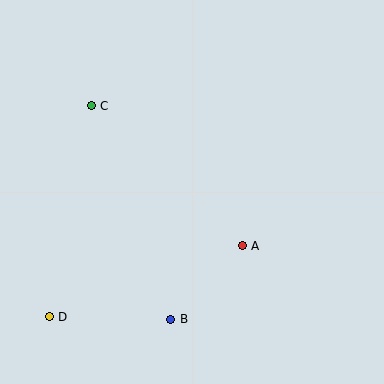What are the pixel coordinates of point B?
Point B is at (171, 319).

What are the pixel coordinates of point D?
Point D is at (49, 317).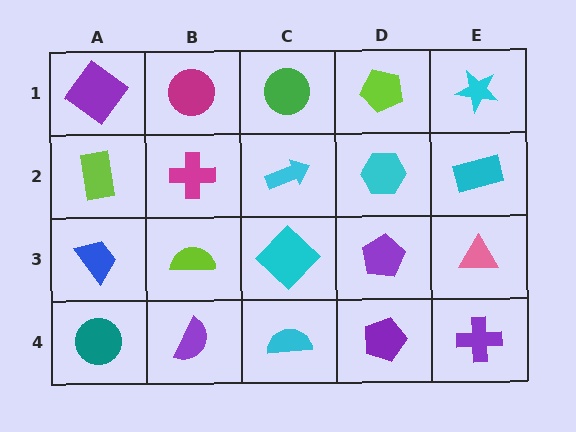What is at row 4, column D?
A purple pentagon.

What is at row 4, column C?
A cyan semicircle.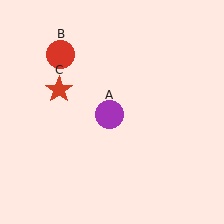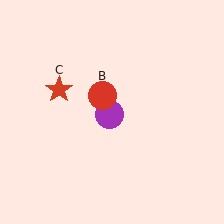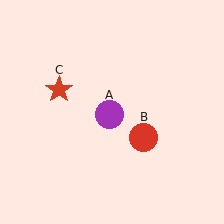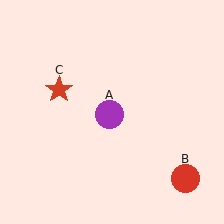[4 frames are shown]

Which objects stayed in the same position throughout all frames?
Purple circle (object A) and red star (object C) remained stationary.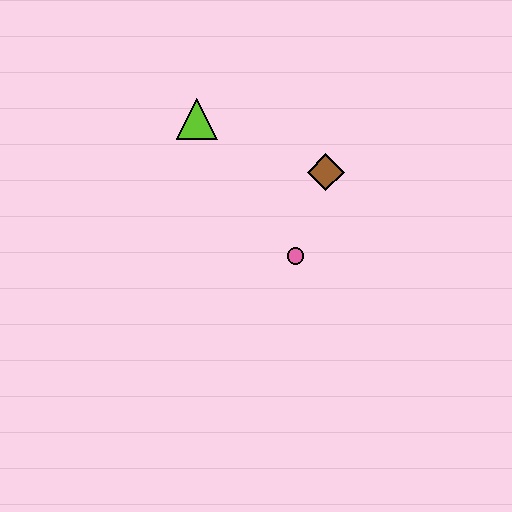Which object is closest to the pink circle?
The brown diamond is closest to the pink circle.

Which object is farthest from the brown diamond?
The lime triangle is farthest from the brown diamond.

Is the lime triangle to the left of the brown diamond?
Yes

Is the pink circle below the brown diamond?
Yes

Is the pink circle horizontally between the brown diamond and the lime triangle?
Yes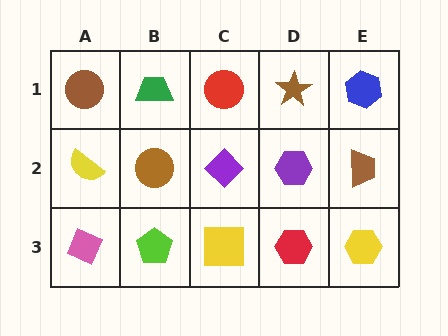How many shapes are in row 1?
5 shapes.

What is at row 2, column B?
A brown circle.